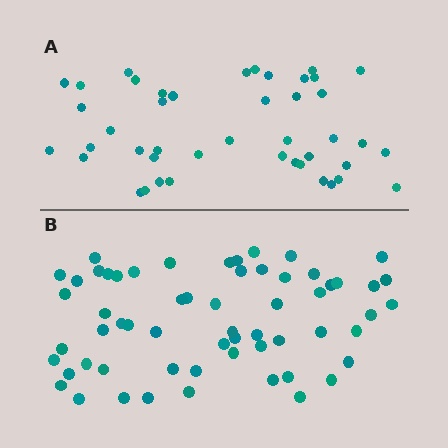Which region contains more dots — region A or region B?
Region B (the bottom region) has more dots.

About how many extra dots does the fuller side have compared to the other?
Region B has approximately 15 more dots than region A.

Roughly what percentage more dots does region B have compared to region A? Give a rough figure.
About 35% more.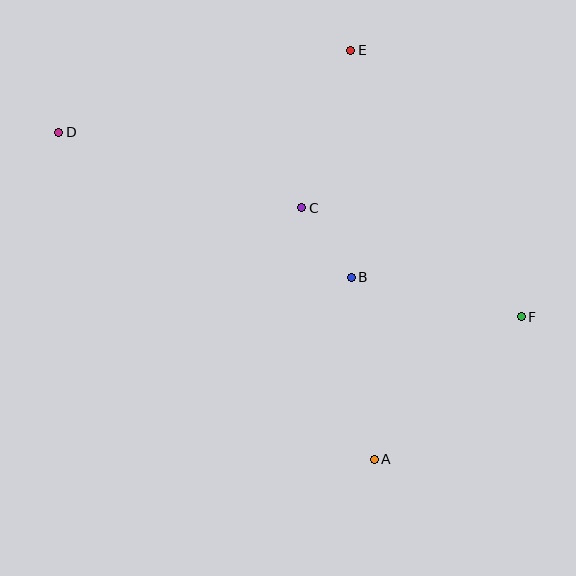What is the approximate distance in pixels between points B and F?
The distance between B and F is approximately 174 pixels.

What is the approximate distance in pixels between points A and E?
The distance between A and E is approximately 410 pixels.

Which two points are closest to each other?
Points B and C are closest to each other.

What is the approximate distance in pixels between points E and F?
The distance between E and F is approximately 316 pixels.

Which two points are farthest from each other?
Points D and F are farthest from each other.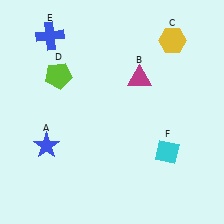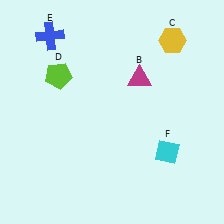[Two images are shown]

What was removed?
The blue star (A) was removed in Image 2.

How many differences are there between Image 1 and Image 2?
There is 1 difference between the two images.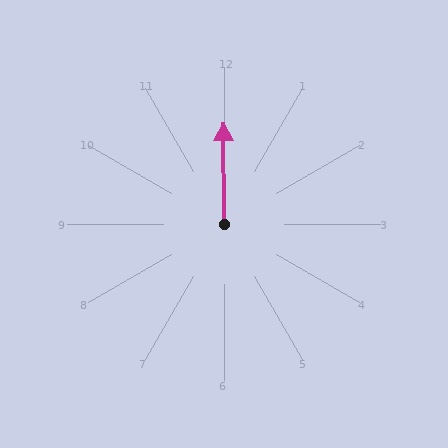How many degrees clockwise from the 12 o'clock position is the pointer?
Approximately 360 degrees.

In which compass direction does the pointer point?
North.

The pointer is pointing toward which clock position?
Roughly 12 o'clock.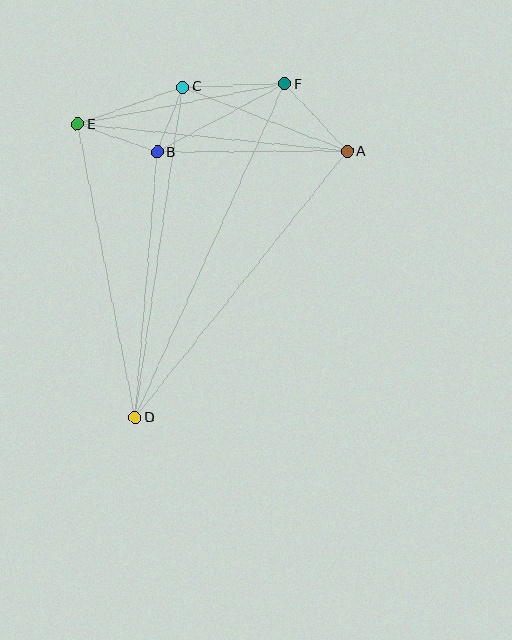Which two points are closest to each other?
Points B and C are closest to each other.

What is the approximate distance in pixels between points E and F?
The distance between E and F is approximately 211 pixels.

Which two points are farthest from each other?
Points D and F are farthest from each other.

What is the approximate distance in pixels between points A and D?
The distance between A and D is approximately 340 pixels.